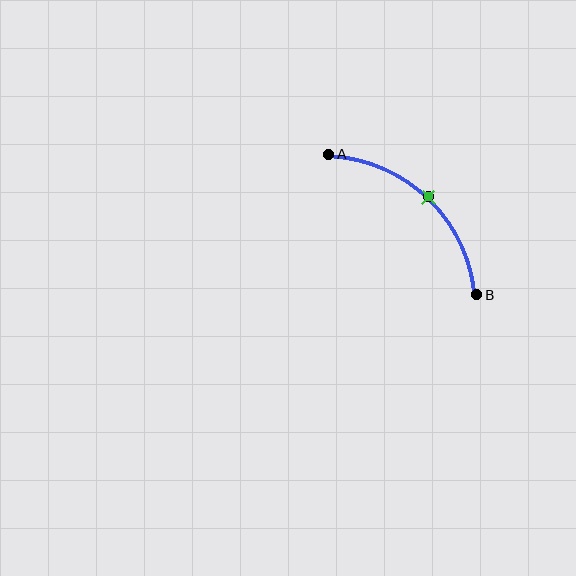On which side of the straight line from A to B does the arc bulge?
The arc bulges above and to the right of the straight line connecting A and B.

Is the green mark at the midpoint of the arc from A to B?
Yes. The green mark lies on the arc at equal arc-length from both A and B — it is the arc midpoint.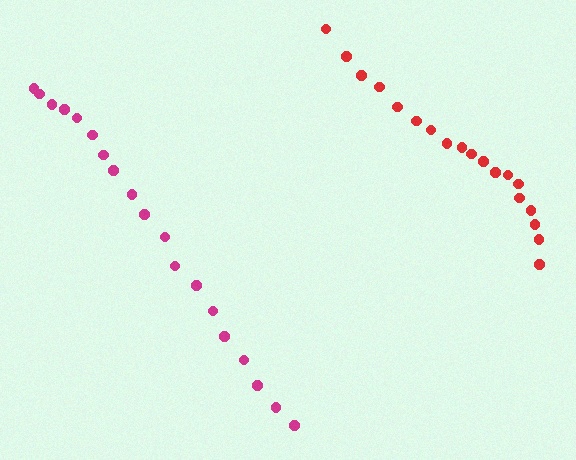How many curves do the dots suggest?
There are 2 distinct paths.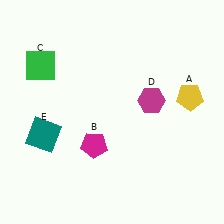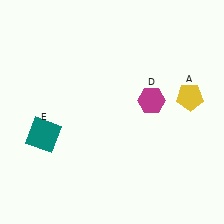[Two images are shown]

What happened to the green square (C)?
The green square (C) was removed in Image 2. It was in the top-left area of Image 1.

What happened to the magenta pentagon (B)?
The magenta pentagon (B) was removed in Image 2. It was in the bottom-left area of Image 1.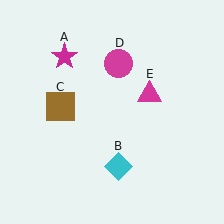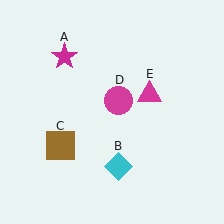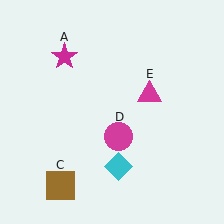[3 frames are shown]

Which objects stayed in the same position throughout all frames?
Magenta star (object A) and cyan diamond (object B) and magenta triangle (object E) remained stationary.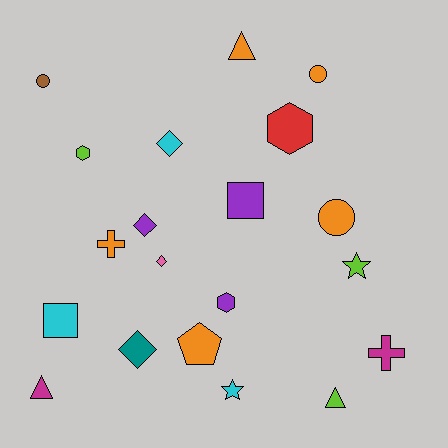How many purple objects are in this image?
There are 3 purple objects.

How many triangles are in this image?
There are 3 triangles.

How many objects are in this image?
There are 20 objects.